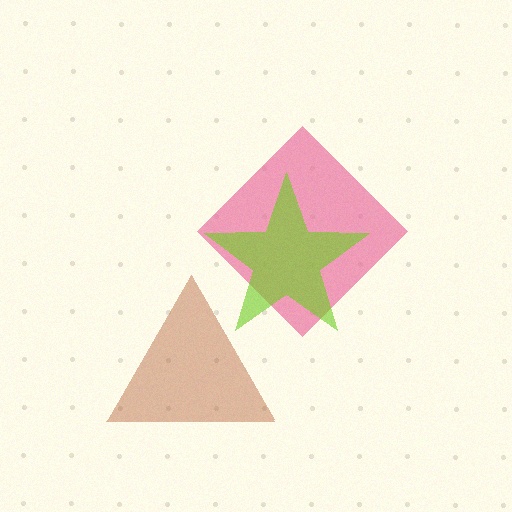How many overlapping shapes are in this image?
There are 3 overlapping shapes in the image.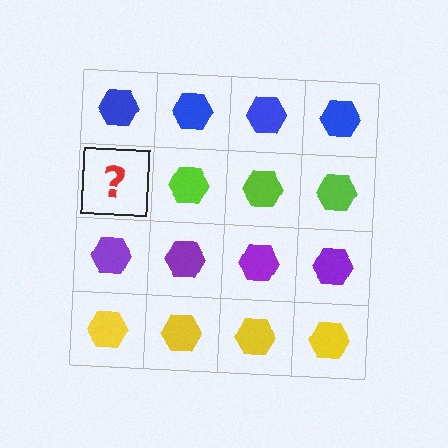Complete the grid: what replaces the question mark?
The question mark should be replaced with a lime hexagon.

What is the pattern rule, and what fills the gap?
The rule is that each row has a consistent color. The gap should be filled with a lime hexagon.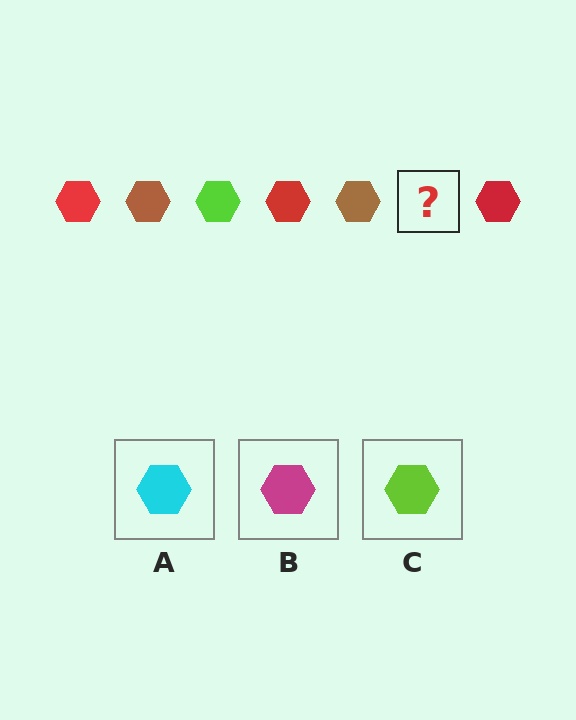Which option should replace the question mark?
Option C.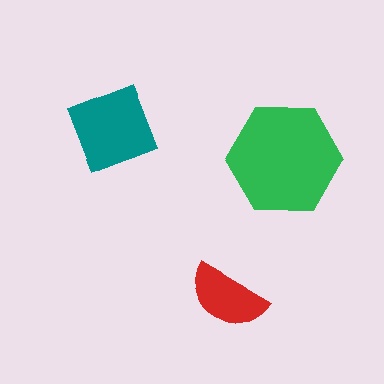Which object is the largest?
The green hexagon.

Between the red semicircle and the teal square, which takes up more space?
The teal square.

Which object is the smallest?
The red semicircle.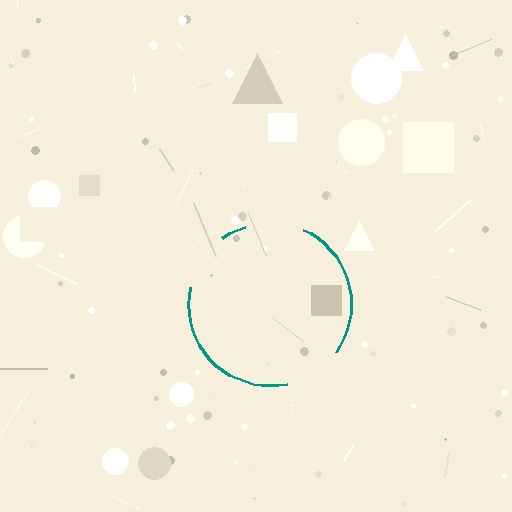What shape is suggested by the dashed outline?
The dashed outline suggests a circle.